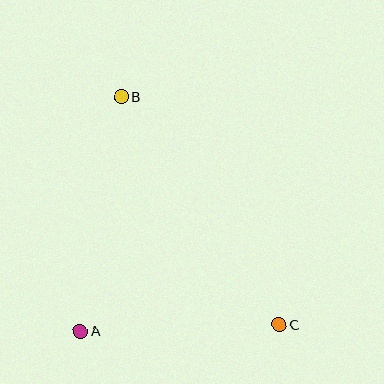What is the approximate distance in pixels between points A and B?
The distance between A and B is approximately 238 pixels.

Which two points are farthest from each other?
Points B and C are farthest from each other.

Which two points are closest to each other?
Points A and C are closest to each other.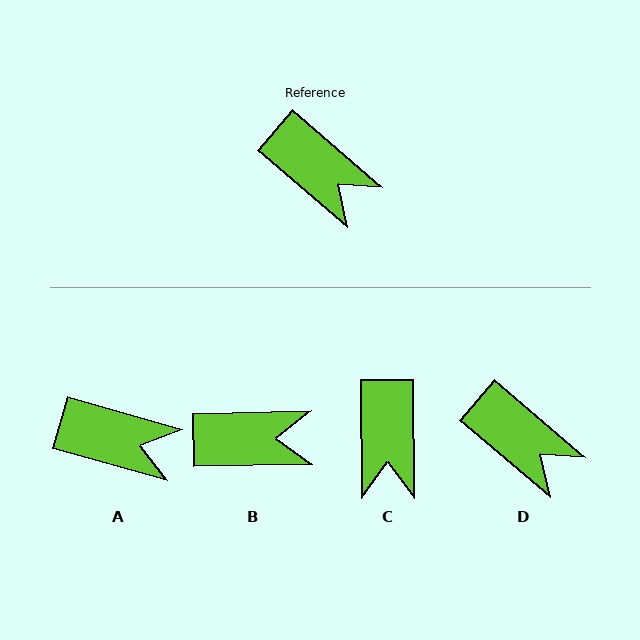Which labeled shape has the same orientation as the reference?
D.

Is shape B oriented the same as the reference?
No, it is off by about 42 degrees.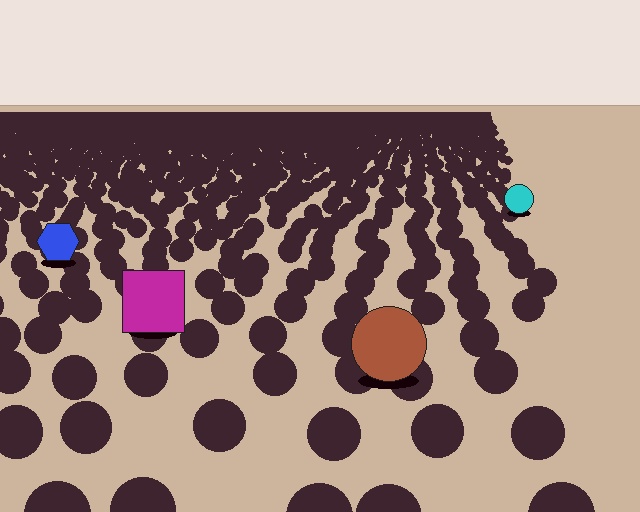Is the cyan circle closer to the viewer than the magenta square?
No. The magenta square is closer — you can tell from the texture gradient: the ground texture is coarser near it.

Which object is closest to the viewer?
The brown circle is closest. The texture marks near it are larger and more spread out.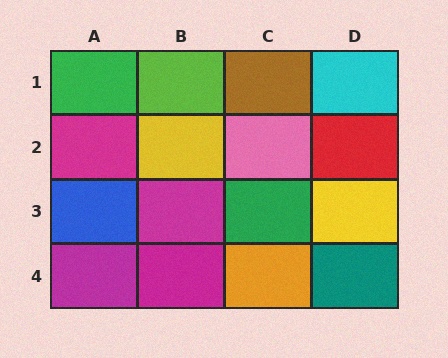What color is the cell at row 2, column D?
Red.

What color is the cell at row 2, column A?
Magenta.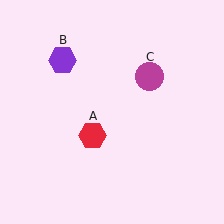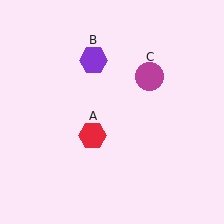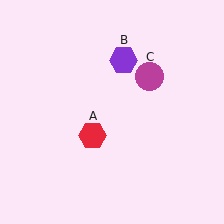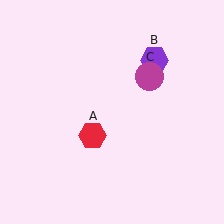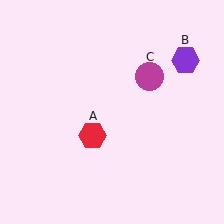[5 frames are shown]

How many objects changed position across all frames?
1 object changed position: purple hexagon (object B).